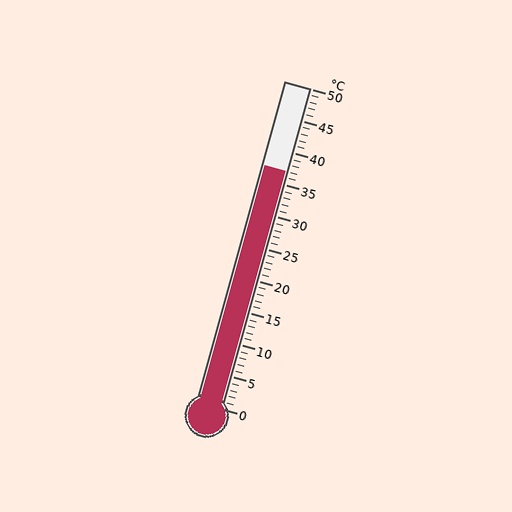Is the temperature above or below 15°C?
The temperature is above 15°C.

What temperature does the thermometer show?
The thermometer shows approximately 37°C.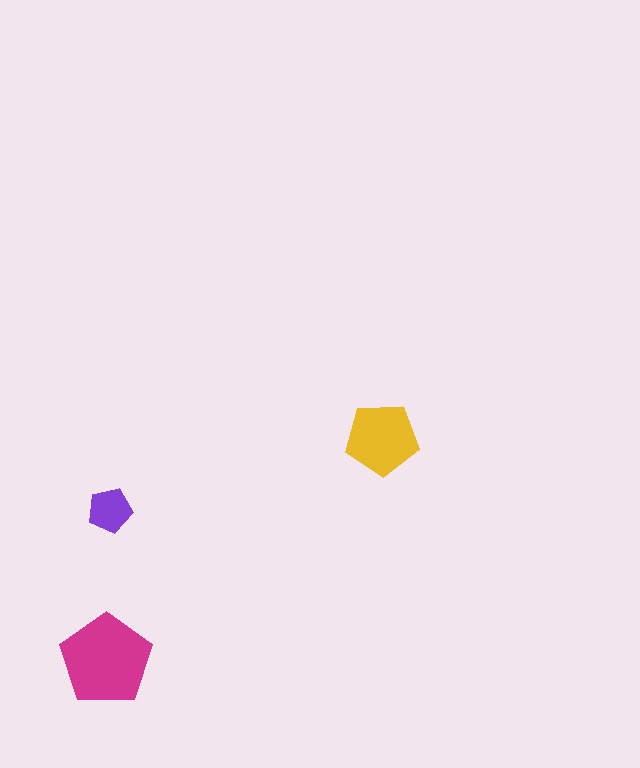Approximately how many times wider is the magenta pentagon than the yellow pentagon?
About 1.5 times wider.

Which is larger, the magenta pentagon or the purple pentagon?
The magenta one.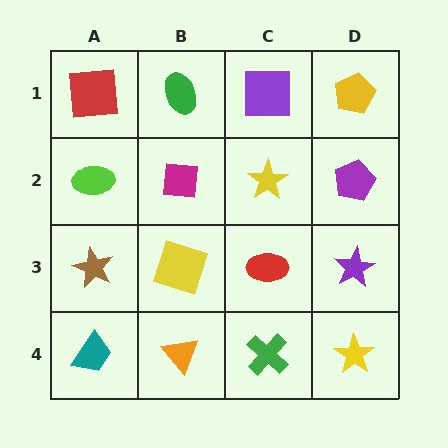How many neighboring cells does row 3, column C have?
4.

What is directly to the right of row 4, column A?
An orange triangle.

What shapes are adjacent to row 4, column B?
A yellow square (row 3, column B), a teal trapezoid (row 4, column A), a green cross (row 4, column C).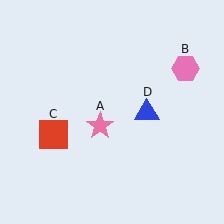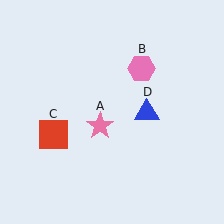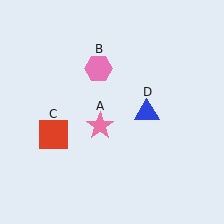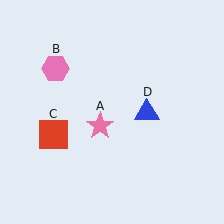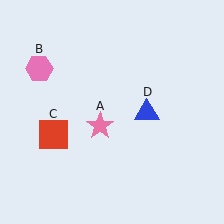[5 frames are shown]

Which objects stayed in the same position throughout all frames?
Pink star (object A) and red square (object C) and blue triangle (object D) remained stationary.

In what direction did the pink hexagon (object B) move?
The pink hexagon (object B) moved left.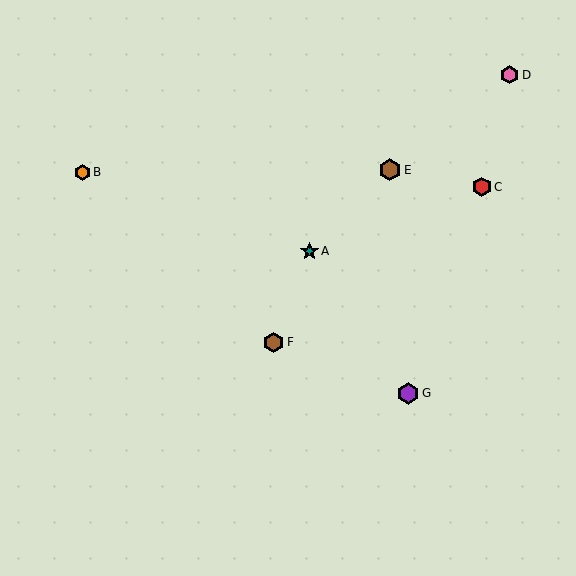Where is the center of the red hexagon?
The center of the red hexagon is at (482, 187).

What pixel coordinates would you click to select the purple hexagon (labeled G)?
Click at (408, 393) to select the purple hexagon G.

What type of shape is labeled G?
Shape G is a purple hexagon.